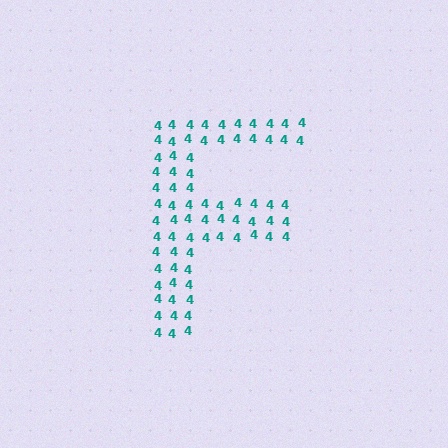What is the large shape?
The large shape is the letter F.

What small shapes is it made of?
It is made of small digit 4's.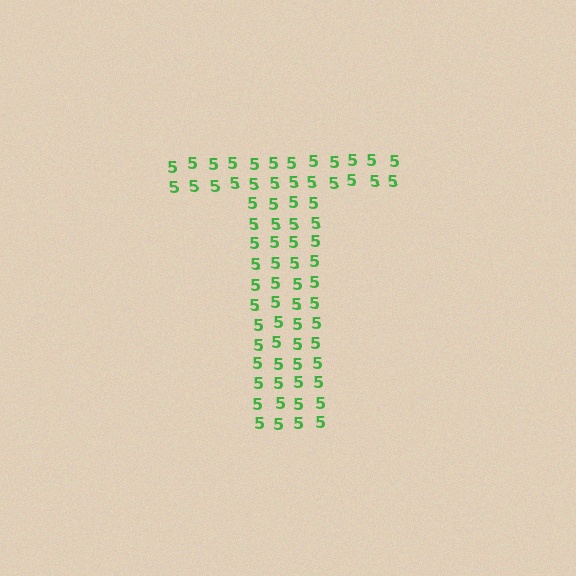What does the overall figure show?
The overall figure shows the letter T.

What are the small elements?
The small elements are digit 5's.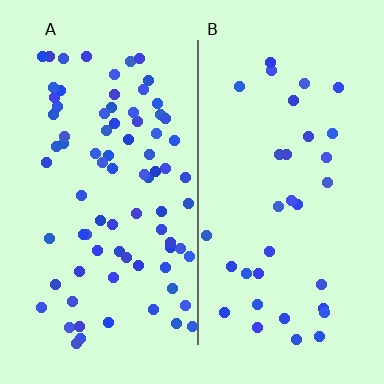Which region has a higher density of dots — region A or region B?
A (the left).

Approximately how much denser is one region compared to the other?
Approximately 2.4× — region A over region B.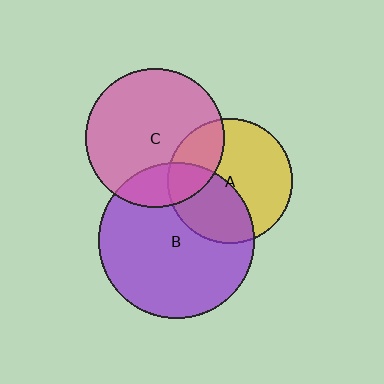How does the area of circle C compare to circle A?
Approximately 1.2 times.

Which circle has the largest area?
Circle B (purple).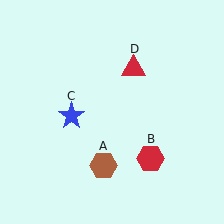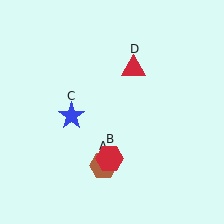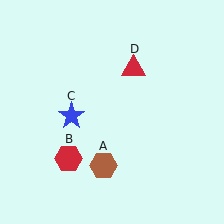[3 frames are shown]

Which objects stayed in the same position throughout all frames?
Brown hexagon (object A) and blue star (object C) and red triangle (object D) remained stationary.